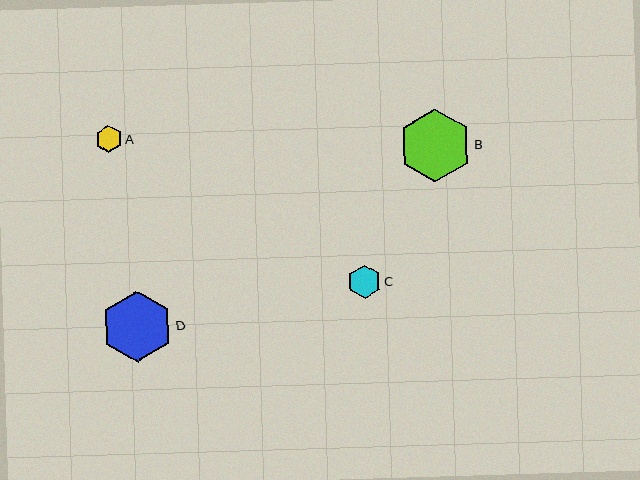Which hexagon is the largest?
Hexagon B is the largest with a size of approximately 73 pixels.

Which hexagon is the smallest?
Hexagon A is the smallest with a size of approximately 27 pixels.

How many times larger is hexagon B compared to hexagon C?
Hexagon B is approximately 2.2 times the size of hexagon C.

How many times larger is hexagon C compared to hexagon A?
Hexagon C is approximately 1.2 times the size of hexagon A.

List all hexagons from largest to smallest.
From largest to smallest: B, D, C, A.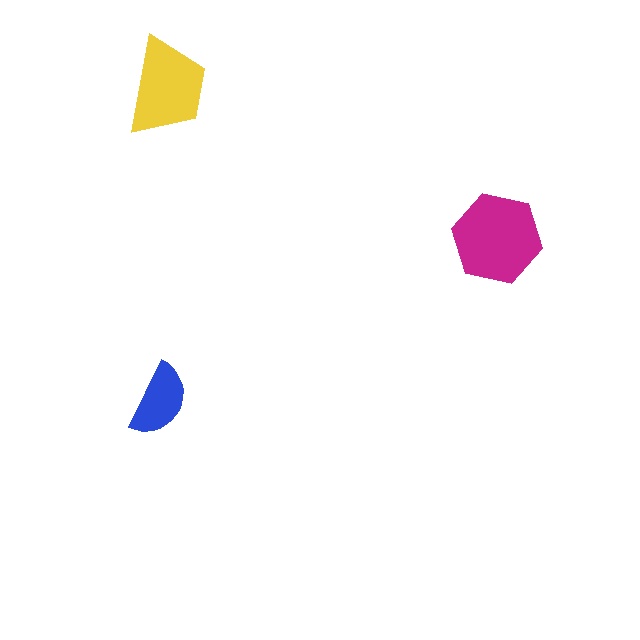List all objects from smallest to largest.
The blue semicircle, the yellow trapezoid, the magenta hexagon.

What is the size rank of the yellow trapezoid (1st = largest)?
2nd.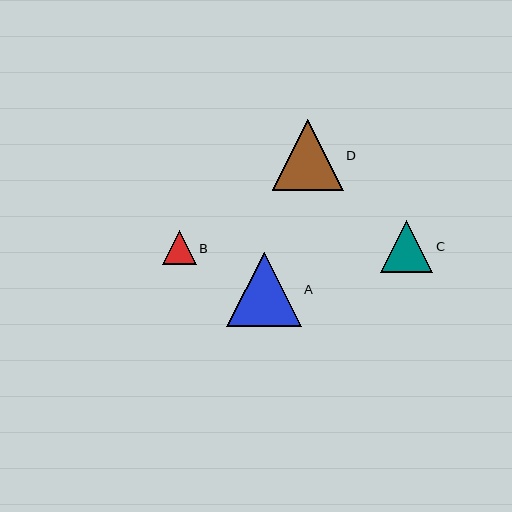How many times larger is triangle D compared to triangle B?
Triangle D is approximately 2.1 times the size of triangle B.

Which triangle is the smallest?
Triangle B is the smallest with a size of approximately 34 pixels.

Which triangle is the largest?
Triangle A is the largest with a size of approximately 75 pixels.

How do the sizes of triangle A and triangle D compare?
Triangle A and triangle D are approximately the same size.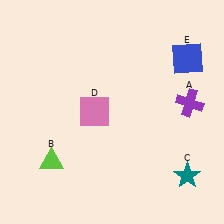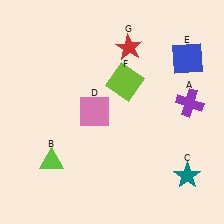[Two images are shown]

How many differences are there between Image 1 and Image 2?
There are 2 differences between the two images.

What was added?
A lime square (F), a red star (G) were added in Image 2.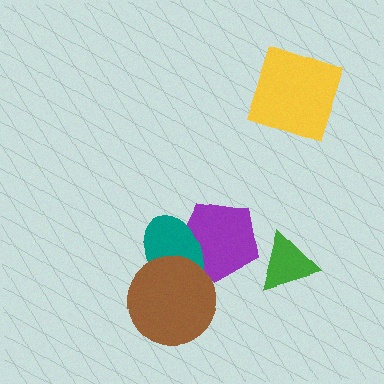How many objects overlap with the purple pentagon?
2 objects overlap with the purple pentagon.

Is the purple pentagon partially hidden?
Yes, it is partially covered by another shape.